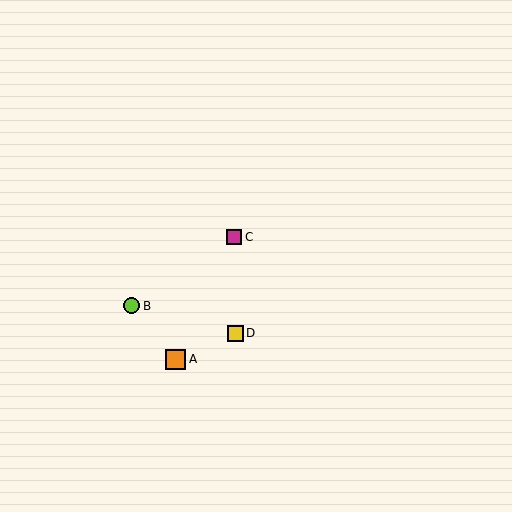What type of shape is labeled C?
Shape C is a magenta square.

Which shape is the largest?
The orange square (labeled A) is the largest.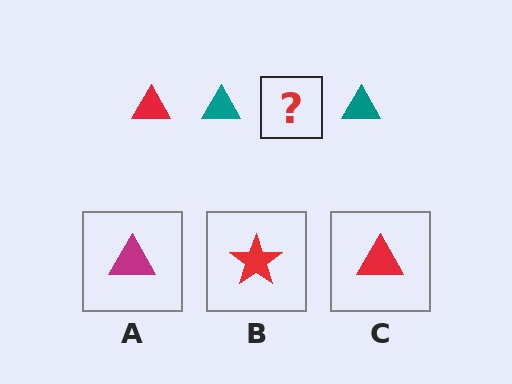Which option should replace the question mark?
Option C.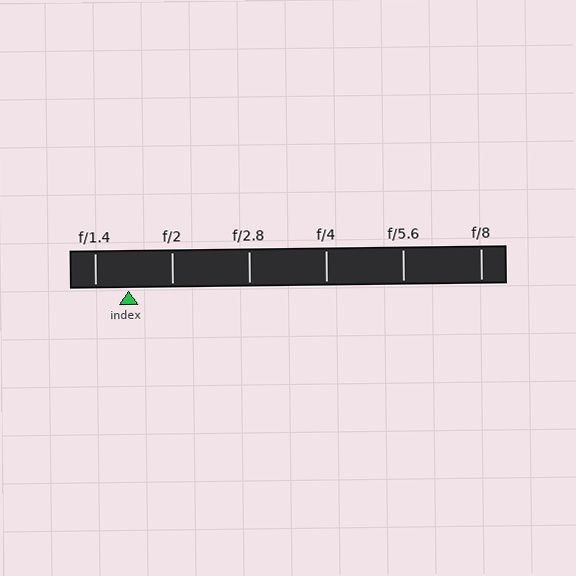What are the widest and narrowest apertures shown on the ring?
The widest aperture shown is f/1.4 and the narrowest is f/8.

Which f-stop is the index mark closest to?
The index mark is closest to f/1.4.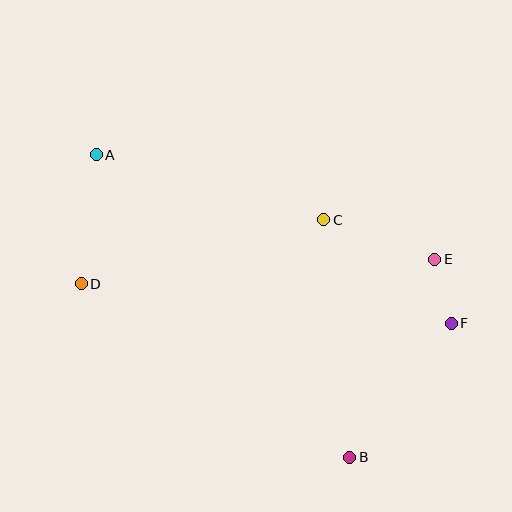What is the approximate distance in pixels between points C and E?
The distance between C and E is approximately 117 pixels.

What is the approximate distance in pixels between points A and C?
The distance between A and C is approximately 237 pixels.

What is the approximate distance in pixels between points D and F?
The distance between D and F is approximately 372 pixels.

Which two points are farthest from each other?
Points A and B are farthest from each other.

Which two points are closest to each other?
Points E and F are closest to each other.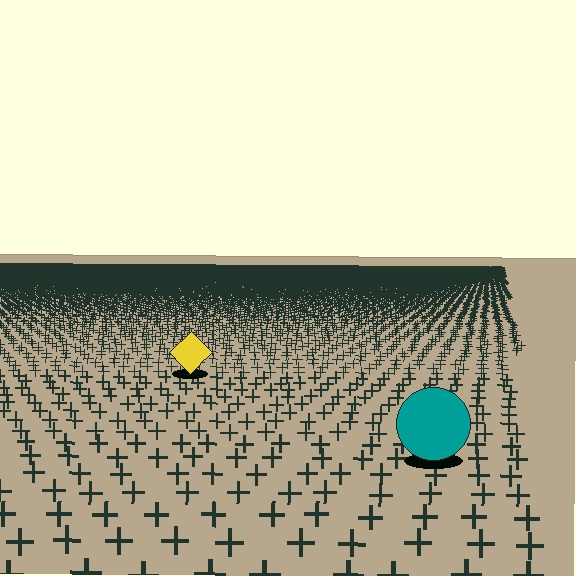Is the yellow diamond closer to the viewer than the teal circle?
No. The teal circle is closer — you can tell from the texture gradient: the ground texture is coarser near it.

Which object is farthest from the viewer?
The yellow diamond is farthest from the viewer. It appears smaller and the ground texture around it is denser.